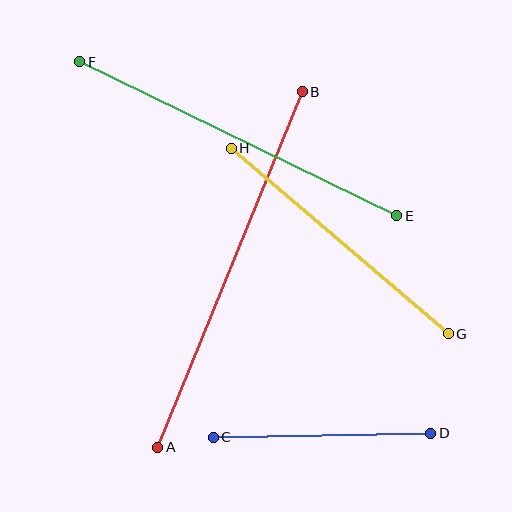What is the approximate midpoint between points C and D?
The midpoint is at approximately (322, 435) pixels.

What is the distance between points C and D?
The distance is approximately 217 pixels.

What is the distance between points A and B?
The distance is approximately 384 pixels.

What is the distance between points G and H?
The distance is approximately 286 pixels.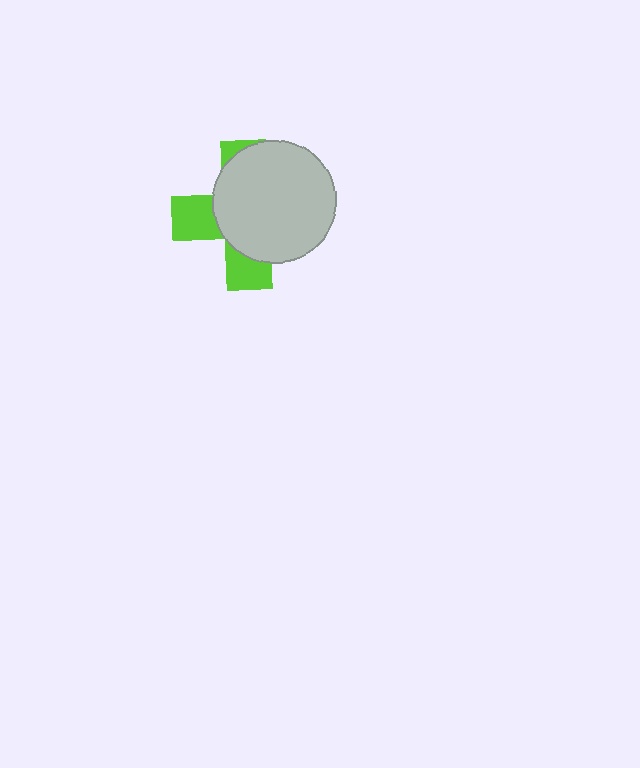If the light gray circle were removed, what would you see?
You would see the complete lime cross.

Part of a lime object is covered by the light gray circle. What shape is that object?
It is a cross.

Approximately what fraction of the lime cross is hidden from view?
Roughly 66% of the lime cross is hidden behind the light gray circle.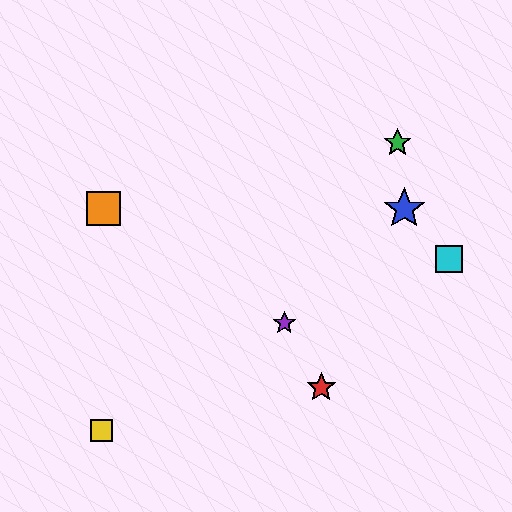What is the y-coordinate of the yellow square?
The yellow square is at y≈430.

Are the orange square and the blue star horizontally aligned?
Yes, both are at y≈209.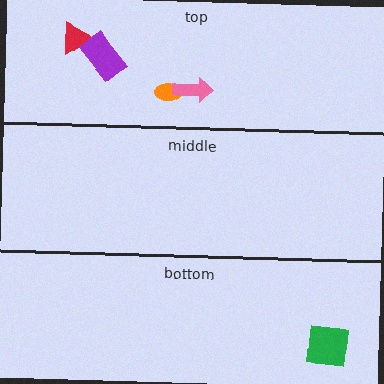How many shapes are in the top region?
4.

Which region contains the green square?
The bottom region.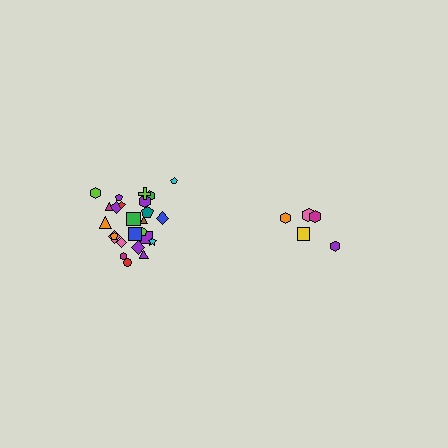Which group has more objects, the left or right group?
The left group.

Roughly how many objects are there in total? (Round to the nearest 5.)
Roughly 30 objects in total.